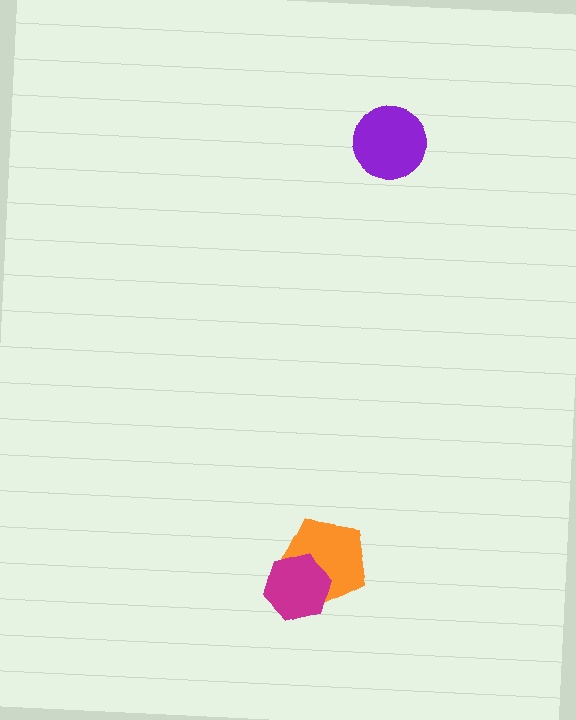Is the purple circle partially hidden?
No, no other shape covers it.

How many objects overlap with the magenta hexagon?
1 object overlaps with the magenta hexagon.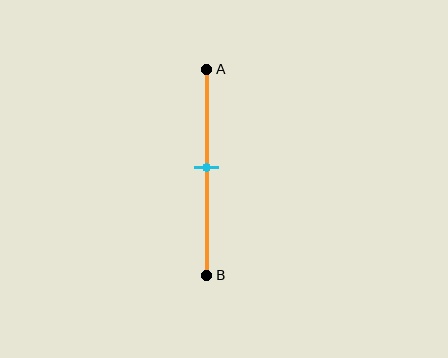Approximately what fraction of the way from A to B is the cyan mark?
The cyan mark is approximately 45% of the way from A to B.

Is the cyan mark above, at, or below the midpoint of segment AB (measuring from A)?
The cyan mark is approximately at the midpoint of segment AB.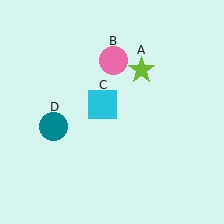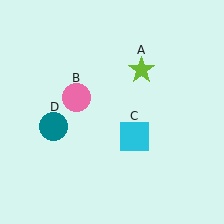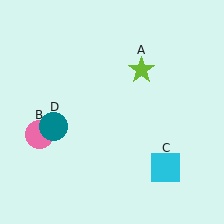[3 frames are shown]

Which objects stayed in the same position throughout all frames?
Lime star (object A) and teal circle (object D) remained stationary.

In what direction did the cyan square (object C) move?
The cyan square (object C) moved down and to the right.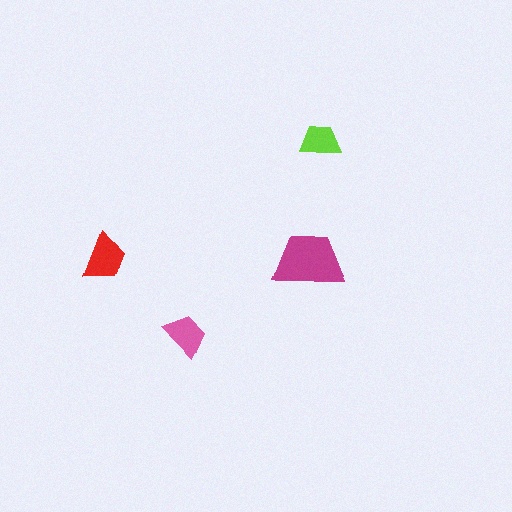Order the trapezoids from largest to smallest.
the magenta one, the red one, the pink one, the lime one.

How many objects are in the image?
There are 4 objects in the image.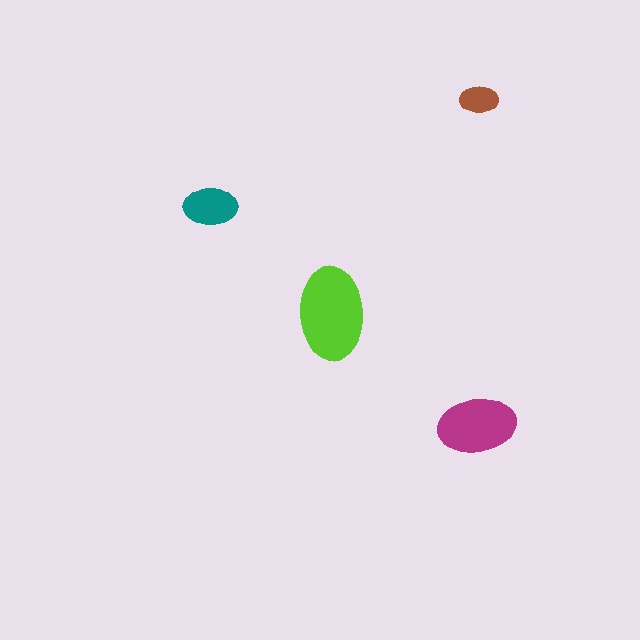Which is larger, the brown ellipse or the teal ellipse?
The teal one.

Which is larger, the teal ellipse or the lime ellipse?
The lime one.